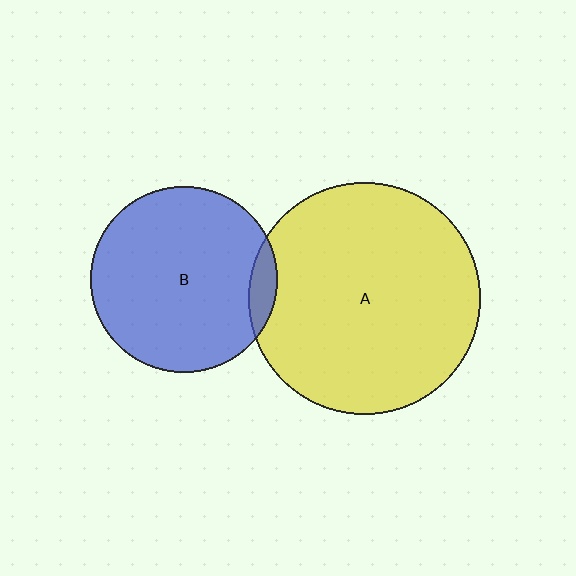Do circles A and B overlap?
Yes.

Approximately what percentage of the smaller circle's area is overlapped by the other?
Approximately 5%.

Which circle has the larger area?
Circle A (yellow).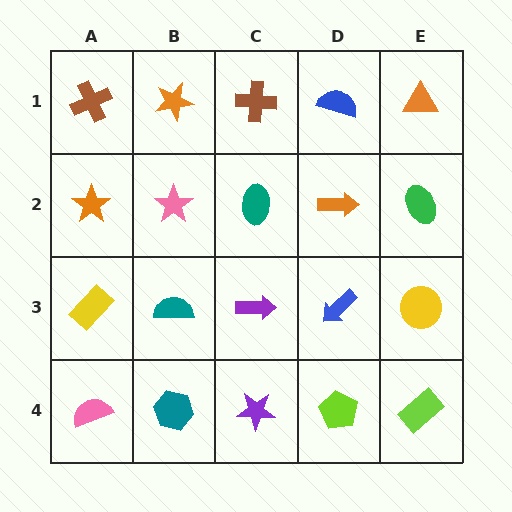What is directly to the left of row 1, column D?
A brown cross.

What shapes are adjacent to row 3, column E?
A green ellipse (row 2, column E), a lime rectangle (row 4, column E), a blue arrow (row 3, column D).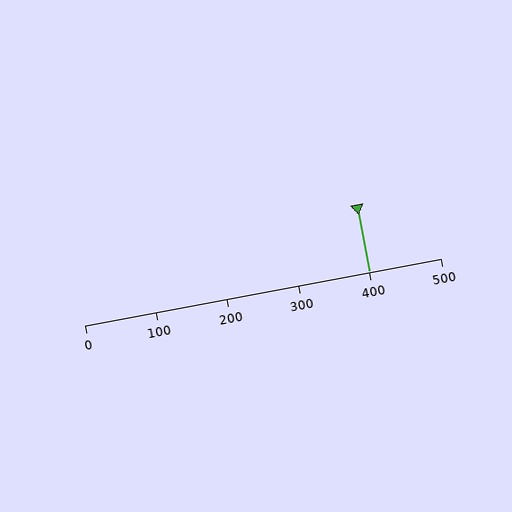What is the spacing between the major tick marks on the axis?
The major ticks are spaced 100 apart.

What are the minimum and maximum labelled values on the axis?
The axis runs from 0 to 500.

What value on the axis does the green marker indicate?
The marker indicates approximately 400.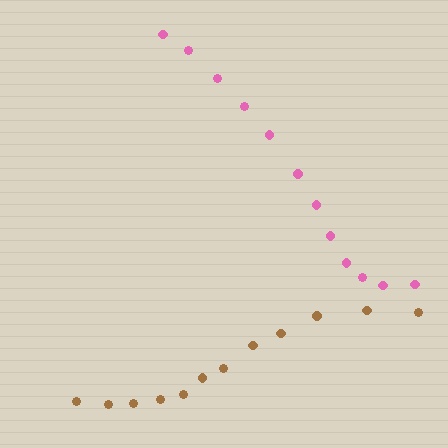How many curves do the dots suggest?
There are 2 distinct paths.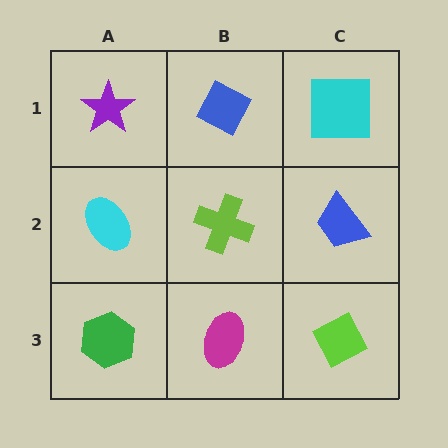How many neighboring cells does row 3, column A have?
2.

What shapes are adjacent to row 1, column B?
A lime cross (row 2, column B), a purple star (row 1, column A), a cyan square (row 1, column C).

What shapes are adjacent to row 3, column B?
A lime cross (row 2, column B), a green hexagon (row 3, column A), a lime diamond (row 3, column C).